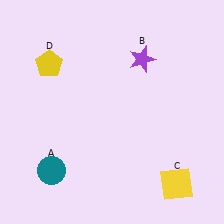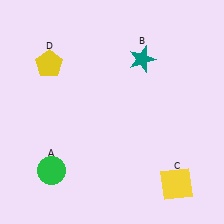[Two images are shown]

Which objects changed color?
A changed from teal to green. B changed from purple to teal.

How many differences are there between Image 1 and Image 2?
There are 2 differences between the two images.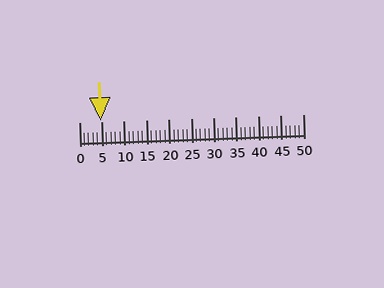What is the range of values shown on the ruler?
The ruler shows values from 0 to 50.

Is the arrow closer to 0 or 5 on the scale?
The arrow is closer to 5.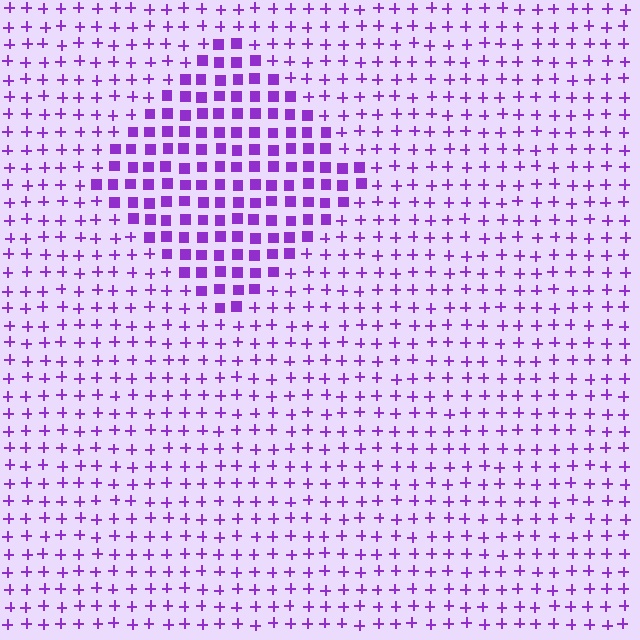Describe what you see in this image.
The image is filled with small purple elements arranged in a uniform grid. A diamond-shaped region contains squares, while the surrounding area contains plus signs. The boundary is defined purely by the change in element shape.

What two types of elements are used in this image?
The image uses squares inside the diamond region and plus signs outside it.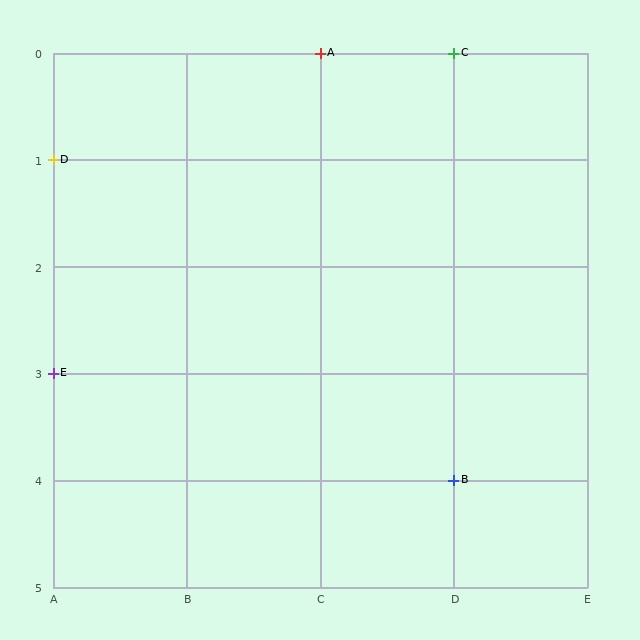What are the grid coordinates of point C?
Point C is at grid coordinates (D, 0).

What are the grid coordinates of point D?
Point D is at grid coordinates (A, 1).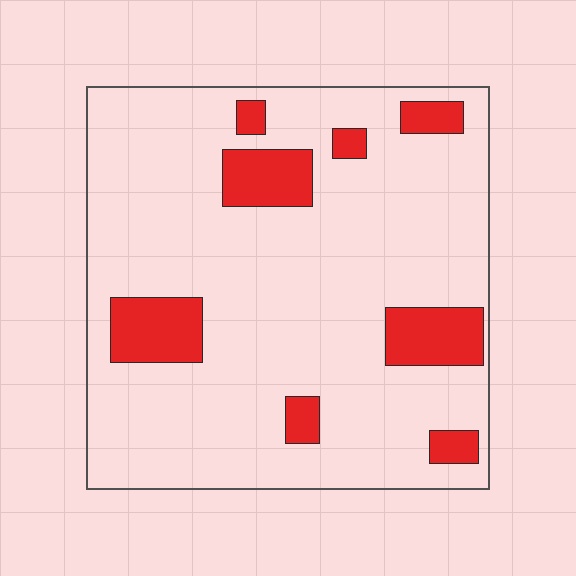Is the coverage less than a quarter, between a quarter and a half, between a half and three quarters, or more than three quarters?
Less than a quarter.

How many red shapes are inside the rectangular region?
8.